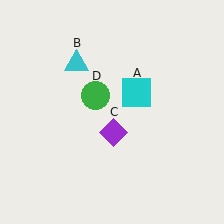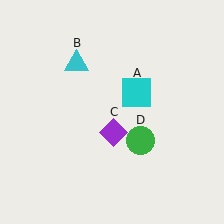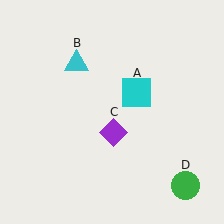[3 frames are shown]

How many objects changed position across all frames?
1 object changed position: green circle (object D).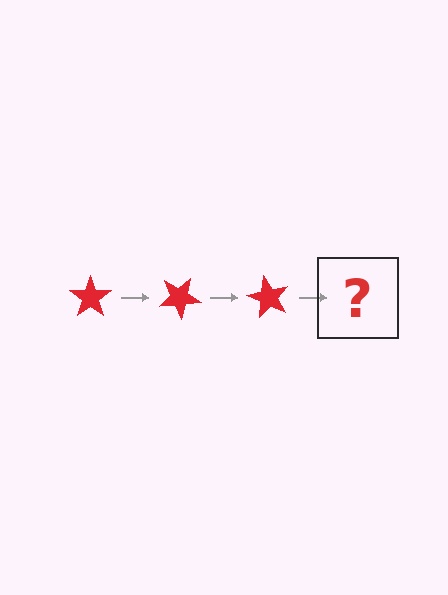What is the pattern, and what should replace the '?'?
The pattern is that the star rotates 30 degrees each step. The '?' should be a red star rotated 90 degrees.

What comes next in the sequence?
The next element should be a red star rotated 90 degrees.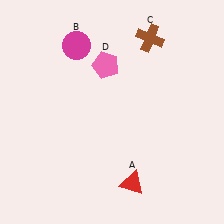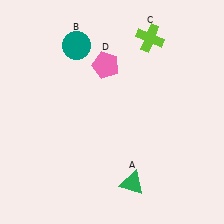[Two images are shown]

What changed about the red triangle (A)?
In Image 1, A is red. In Image 2, it changed to green.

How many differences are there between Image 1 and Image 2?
There are 3 differences between the two images.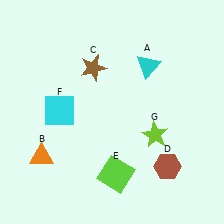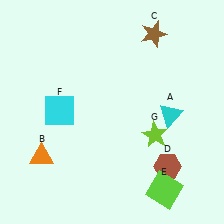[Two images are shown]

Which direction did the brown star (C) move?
The brown star (C) moved right.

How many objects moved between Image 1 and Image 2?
3 objects moved between the two images.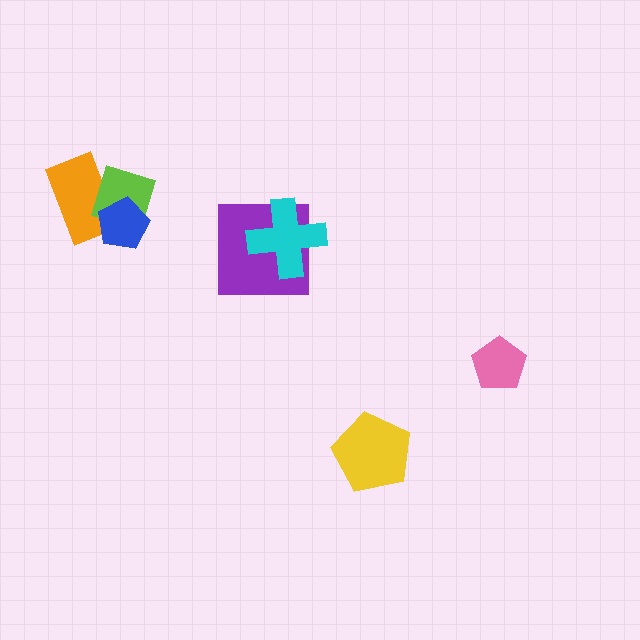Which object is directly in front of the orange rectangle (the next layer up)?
The lime diamond is directly in front of the orange rectangle.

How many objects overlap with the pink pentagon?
0 objects overlap with the pink pentagon.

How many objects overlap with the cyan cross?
1 object overlaps with the cyan cross.